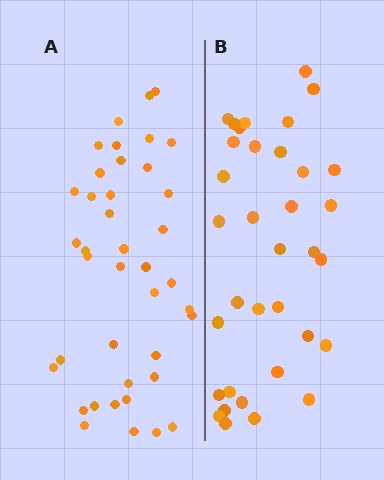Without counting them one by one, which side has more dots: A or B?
Region A (the left region) has more dots.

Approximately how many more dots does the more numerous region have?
Region A has about 5 more dots than region B.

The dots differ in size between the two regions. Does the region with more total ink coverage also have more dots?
No. Region B has more total ink coverage because its dots are larger, but region A actually contains more individual dots. Total area can be misleading — the number of items is what matters here.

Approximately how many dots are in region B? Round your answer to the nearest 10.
About 40 dots. (The exact count is 35, which rounds to 40.)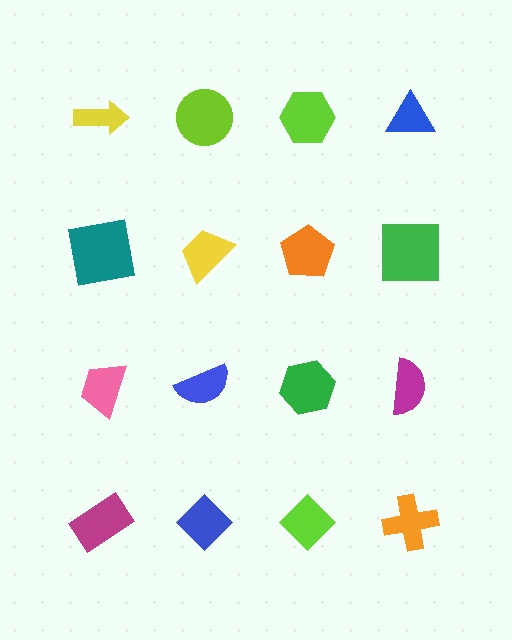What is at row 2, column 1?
A teal square.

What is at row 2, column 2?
A yellow trapezoid.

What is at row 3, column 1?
A pink trapezoid.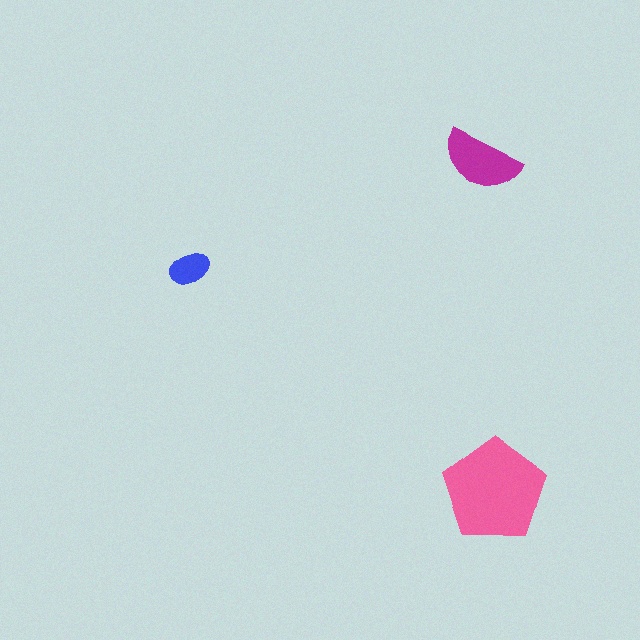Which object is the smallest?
The blue ellipse.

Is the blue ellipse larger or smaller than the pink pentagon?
Smaller.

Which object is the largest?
The pink pentagon.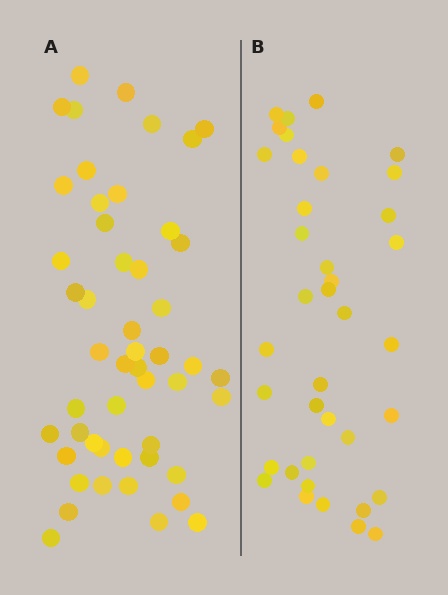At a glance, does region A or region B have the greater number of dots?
Region A (the left region) has more dots.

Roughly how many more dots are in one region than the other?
Region A has roughly 12 or so more dots than region B.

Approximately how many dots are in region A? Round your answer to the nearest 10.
About 50 dots.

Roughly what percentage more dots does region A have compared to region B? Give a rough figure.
About 30% more.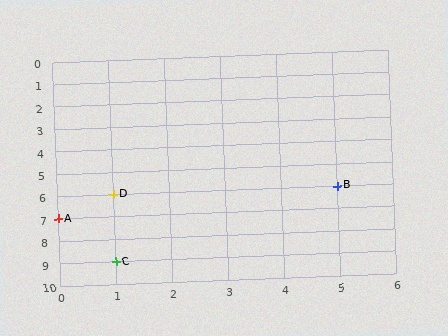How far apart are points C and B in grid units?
Points C and B are 4 columns and 3 rows apart (about 5.0 grid units diagonally).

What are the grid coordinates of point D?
Point D is at grid coordinates (1, 6).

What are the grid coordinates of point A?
Point A is at grid coordinates (0, 7).